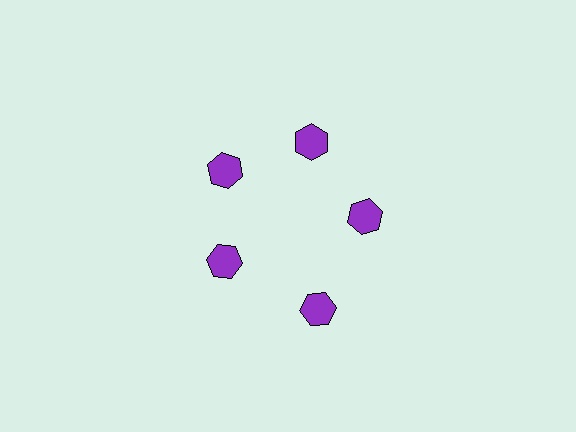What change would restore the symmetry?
The symmetry would be restored by moving it inward, back onto the ring so that all 5 hexagons sit at equal angles and equal distance from the center.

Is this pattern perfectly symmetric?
No. The 5 purple hexagons are arranged in a ring, but one element near the 5 o'clock position is pushed outward from the center, breaking the 5-fold rotational symmetry.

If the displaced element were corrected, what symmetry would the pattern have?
It would have 5-fold rotational symmetry — the pattern would map onto itself every 72 degrees.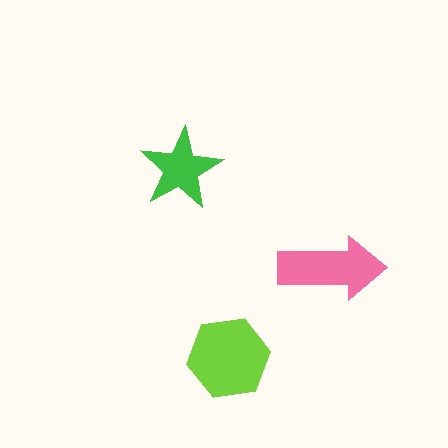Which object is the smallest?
The green star.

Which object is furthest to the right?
The pink arrow is rightmost.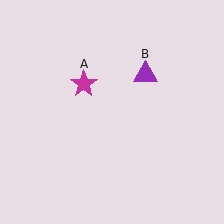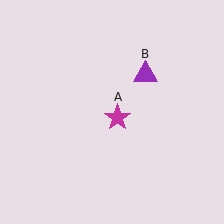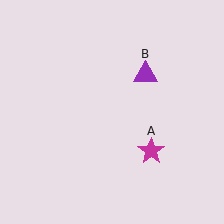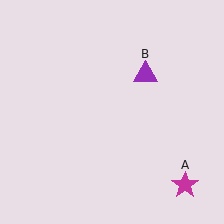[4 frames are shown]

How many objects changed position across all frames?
1 object changed position: magenta star (object A).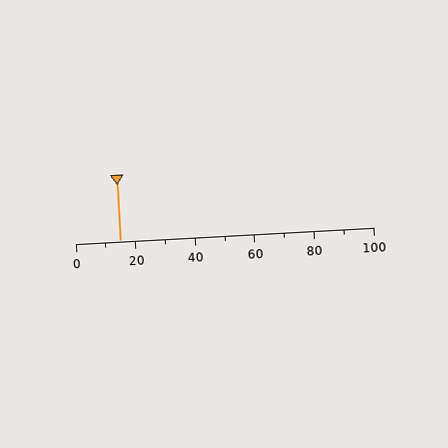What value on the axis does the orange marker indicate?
The marker indicates approximately 15.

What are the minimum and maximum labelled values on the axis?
The axis runs from 0 to 100.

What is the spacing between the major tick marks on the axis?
The major ticks are spaced 20 apart.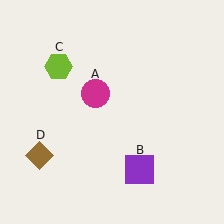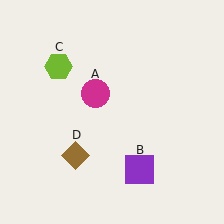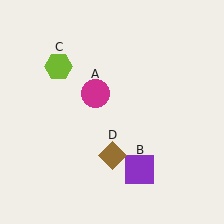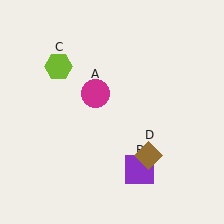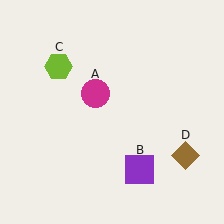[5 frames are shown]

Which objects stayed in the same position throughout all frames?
Magenta circle (object A) and purple square (object B) and lime hexagon (object C) remained stationary.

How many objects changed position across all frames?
1 object changed position: brown diamond (object D).